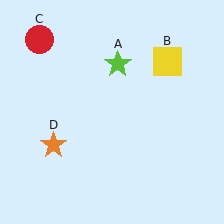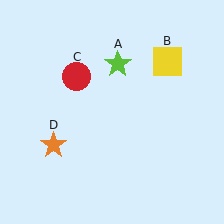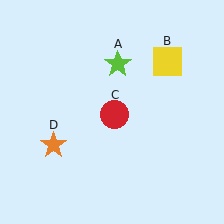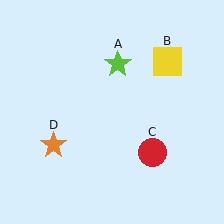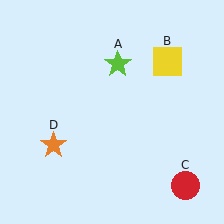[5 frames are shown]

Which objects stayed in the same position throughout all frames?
Lime star (object A) and yellow square (object B) and orange star (object D) remained stationary.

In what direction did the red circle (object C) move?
The red circle (object C) moved down and to the right.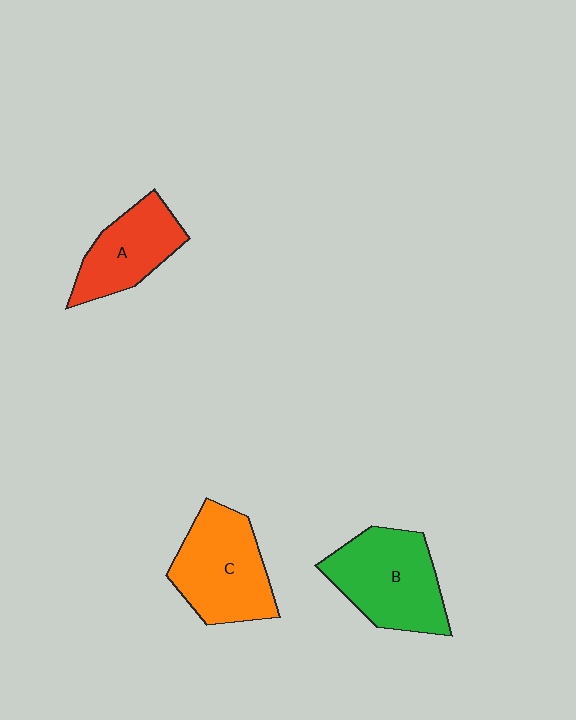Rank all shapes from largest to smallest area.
From largest to smallest: B (green), C (orange), A (red).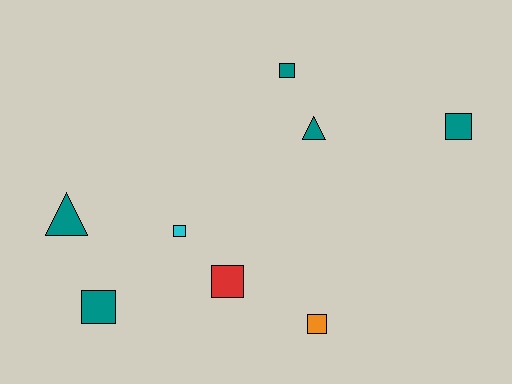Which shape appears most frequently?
Square, with 6 objects.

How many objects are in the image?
There are 8 objects.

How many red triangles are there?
There are no red triangles.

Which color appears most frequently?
Teal, with 5 objects.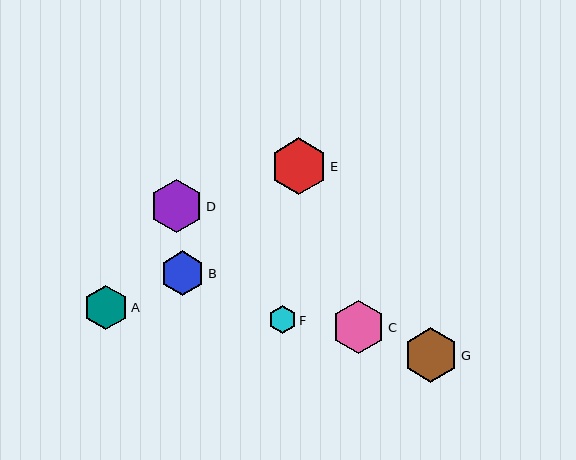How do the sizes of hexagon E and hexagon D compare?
Hexagon E and hexagon D are approximately the same size.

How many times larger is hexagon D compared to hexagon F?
Hexagon D is approximately 1.9 times the size of hexagon F.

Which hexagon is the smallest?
Hexagon F is the smallest with a size of approximately 27 pixels.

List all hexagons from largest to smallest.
From largest to smallest: E, G, C, D, B, A, F.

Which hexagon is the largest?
Hexagon E is the largest with a size of approximately 57 pixels.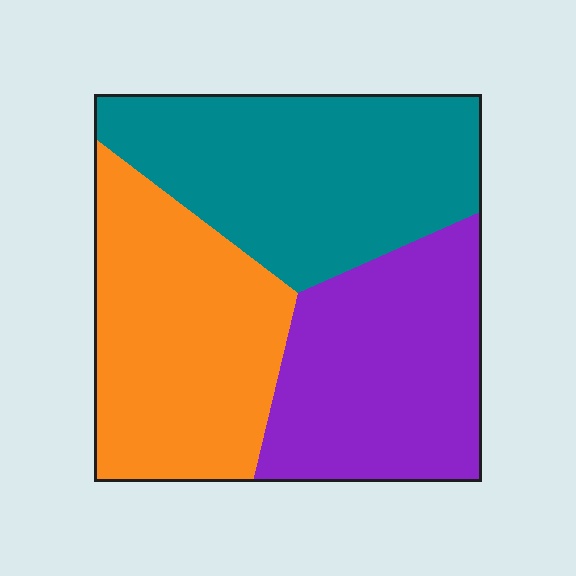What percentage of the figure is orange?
Orange takes up between a quarter and a half of the figure.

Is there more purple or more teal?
Teal.